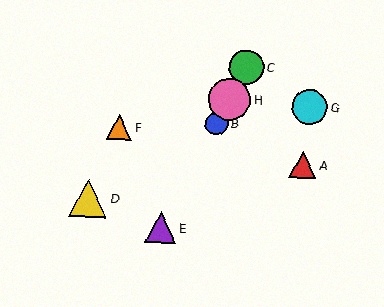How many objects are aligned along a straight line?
4 objects (B, C, E, H) are aligned along a straight line.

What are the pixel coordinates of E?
Object E is at (161, 227).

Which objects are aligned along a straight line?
Objects B, C, E, H are aligned along a straight line.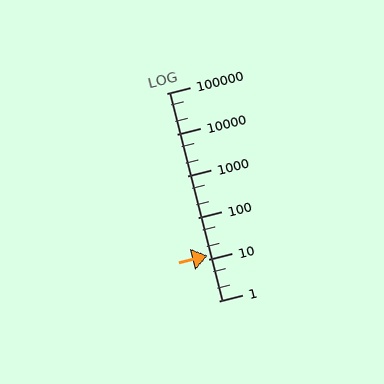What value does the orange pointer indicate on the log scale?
The pointer indicates approximately 12.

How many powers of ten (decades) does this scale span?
The scale spans 5 decades, from 1 to 100000.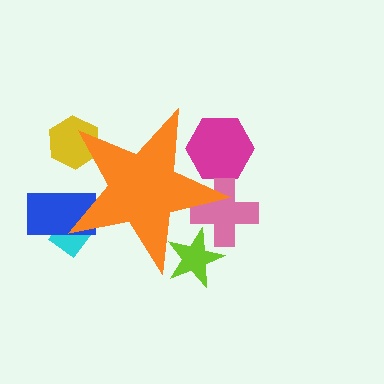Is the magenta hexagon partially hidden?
Yes, the magenta hexagon is partially hidden behind the orange star.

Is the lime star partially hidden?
Yes, the lime star is partially hidden behind the orange star.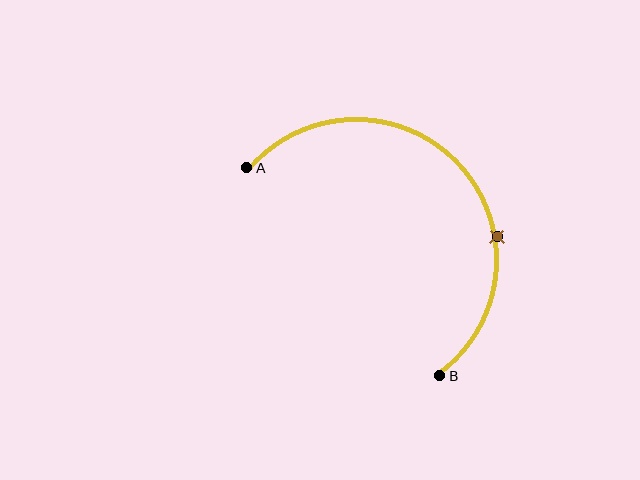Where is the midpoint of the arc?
The arc midpoint is the point on the curve farthest from the straight line joining A and B. It sits above and to the right of that line.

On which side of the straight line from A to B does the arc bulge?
The arc bulges above and to the right of the straight line connecting A and B.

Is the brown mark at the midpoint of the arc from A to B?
No. The brown mark lies on the arc but is closer to endpoint B. The arc midpoint would be at the point on the curve equidistant along the arc from both A and B.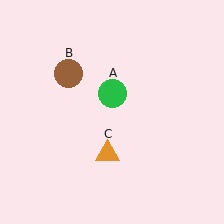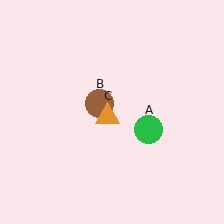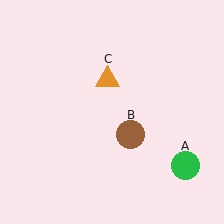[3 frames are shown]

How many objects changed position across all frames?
3 objects changed position: green circle (object A), brown circle (object B), orange triangle (object C).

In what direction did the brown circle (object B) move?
The brown circle (object B) moved down and to the right.